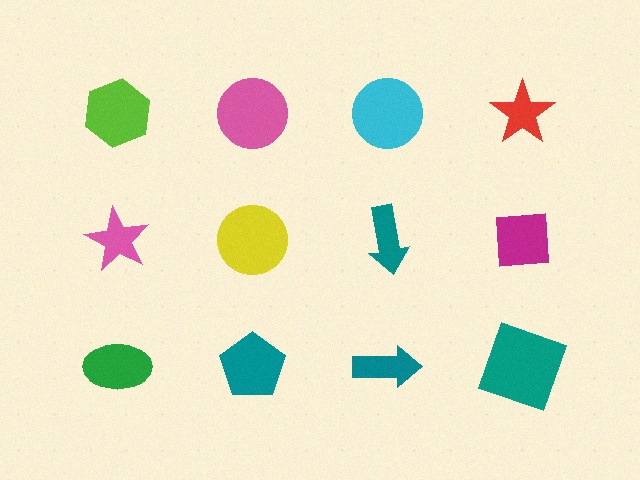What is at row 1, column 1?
A lime hexagon.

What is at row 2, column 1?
A pink star.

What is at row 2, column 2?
A yellow circle.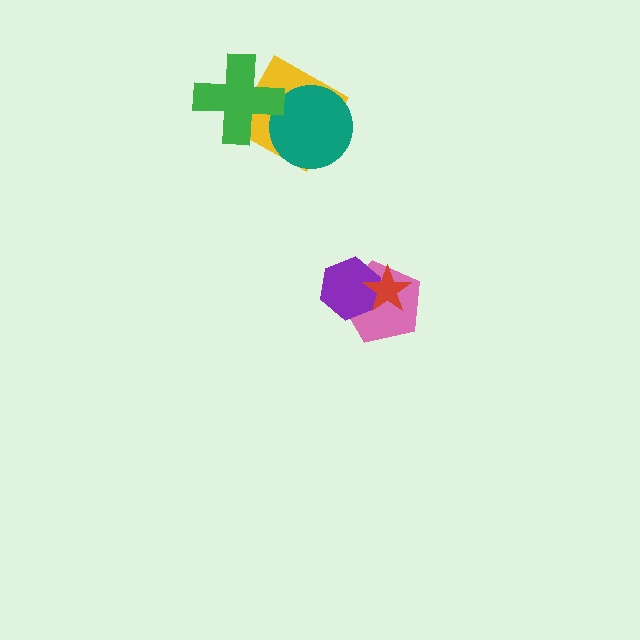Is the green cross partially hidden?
No, no other shape covers it.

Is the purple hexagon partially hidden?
Yes, it is partially covered by another shape.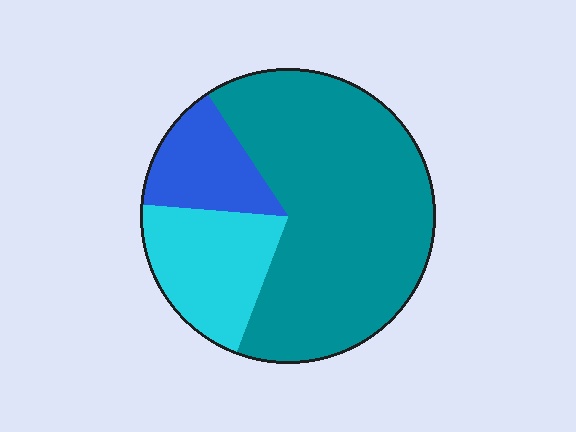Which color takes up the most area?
Teal, at roughly 65%.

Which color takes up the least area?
Blue, at roughly 15%.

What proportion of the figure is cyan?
Cyan covers 21% of the figure.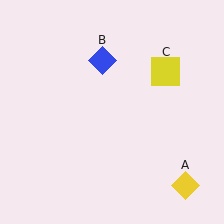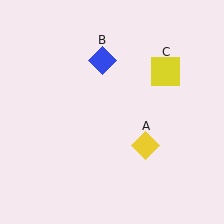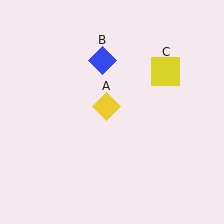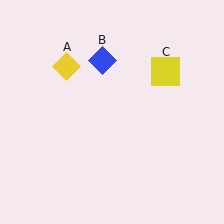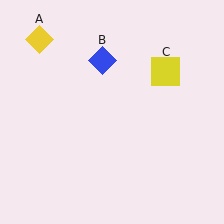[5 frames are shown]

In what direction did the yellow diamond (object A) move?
The yellow diamond (object A) moved up and to the left.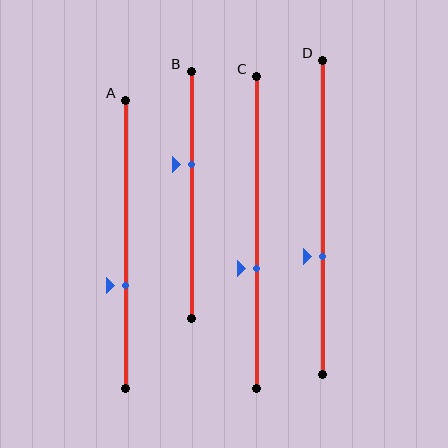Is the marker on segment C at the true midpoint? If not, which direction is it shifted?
No, the marker on segment C is shifted downward by about 12% of the segment length.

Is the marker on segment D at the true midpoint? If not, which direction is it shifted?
No, the marker on segment D is shifted downward by about 13% of the segment length.